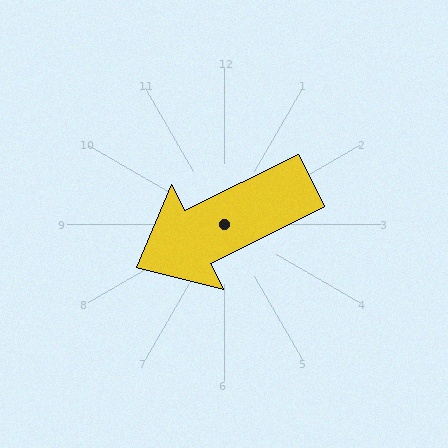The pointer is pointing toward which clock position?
Roughly 8 o'clock.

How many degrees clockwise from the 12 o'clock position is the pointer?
Approximately 244 degrees.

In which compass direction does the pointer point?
Southwest.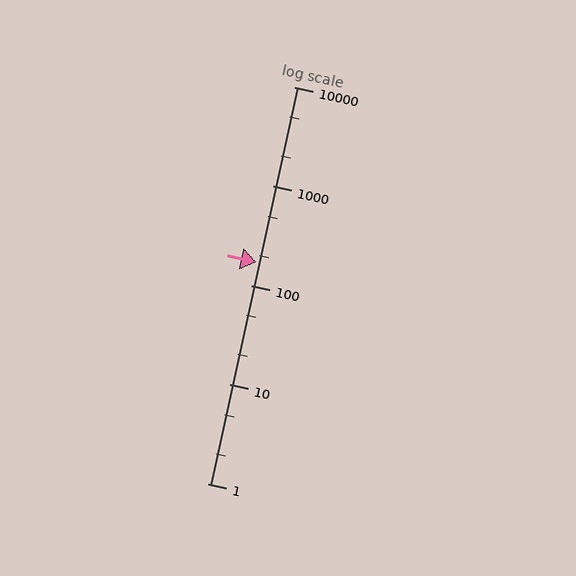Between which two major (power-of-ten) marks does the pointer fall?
The pointer is between 100 and 1000.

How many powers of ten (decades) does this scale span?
The scale spans 4 decades, from 1 to 10000.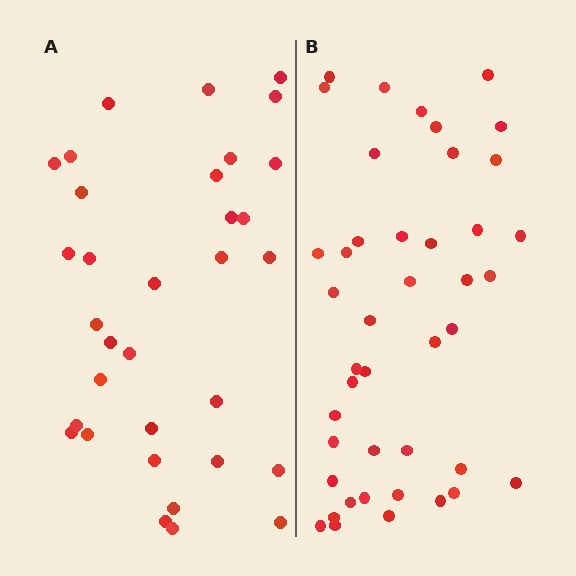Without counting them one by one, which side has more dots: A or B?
Region B (the right region) has more dots.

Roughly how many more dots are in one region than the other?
Region B has roughly 10 or so more dots than region A.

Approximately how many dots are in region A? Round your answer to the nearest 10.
About 30 dots. (The exact count is 33, which rounds to 30.)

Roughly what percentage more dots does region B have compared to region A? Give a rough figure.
About 30% more.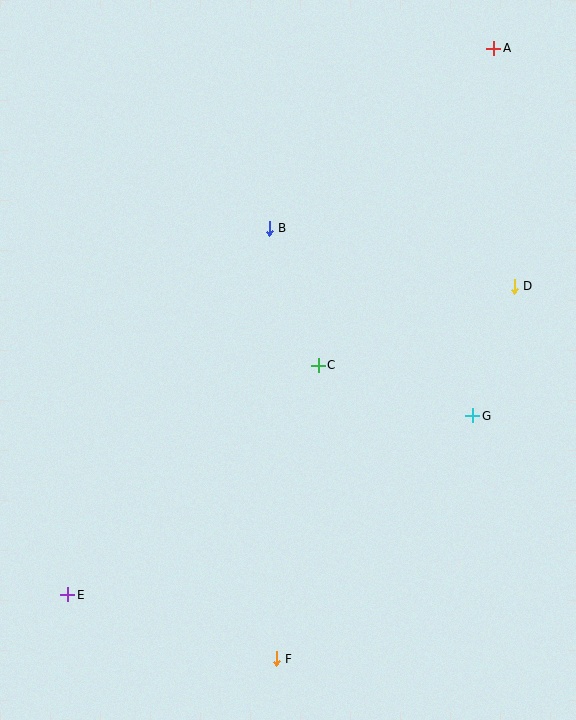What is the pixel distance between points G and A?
The distance between G and A is 368 pixels.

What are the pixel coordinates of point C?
Point C is at (318, 365).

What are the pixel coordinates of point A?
Point A is at (494, 48).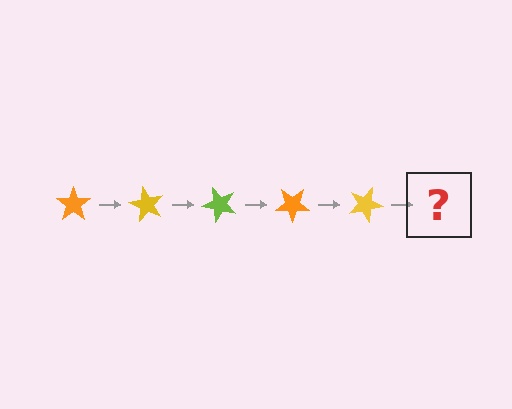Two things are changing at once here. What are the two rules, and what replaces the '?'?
The two rules are that it rotates 60 degrees each step and the color cycles through orange, yellow, and lime. The '?' should be a lime star, rotated 300 degrees from the start.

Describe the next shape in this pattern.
It should be a lime star, rotated 300 degrees from the start.